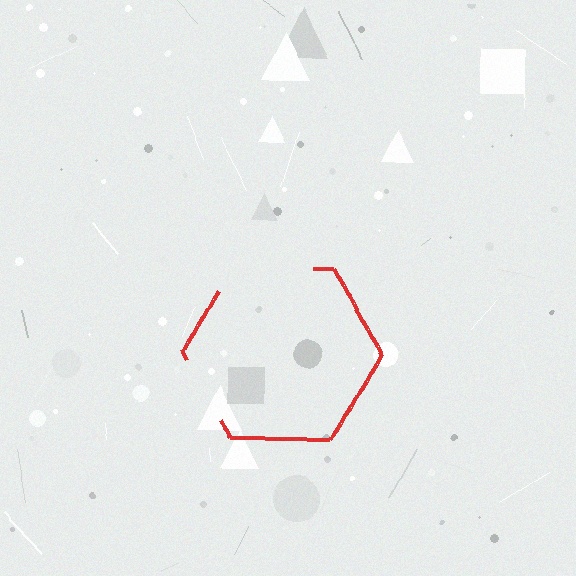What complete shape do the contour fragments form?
The contour fragments form a hexagon.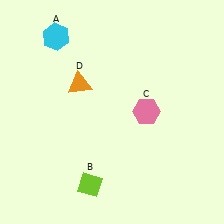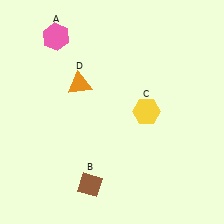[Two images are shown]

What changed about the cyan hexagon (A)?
In Image 1, A is cyan. In Image 2, it changed to pink.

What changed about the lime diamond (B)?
In Image 1, B is lime. In Image 2, it changed to brown.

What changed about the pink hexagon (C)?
In Image 1, C is pink. In Image 2, it changed to yellow.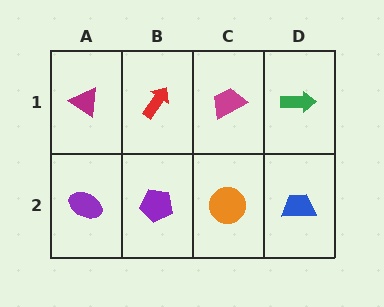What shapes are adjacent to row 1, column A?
A purple ellipse (row 2, column A), a red arrow (row 1, column B).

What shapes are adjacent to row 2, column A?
A magenta triangle (row 1, column A), a purple pentagon (row 2, column B).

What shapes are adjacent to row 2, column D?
A green arrow (row 1, column D), an orange circle (row 2, column C).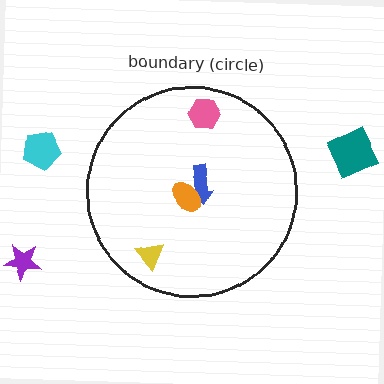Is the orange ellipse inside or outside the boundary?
Inside.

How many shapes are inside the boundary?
4 inside, 3 outside.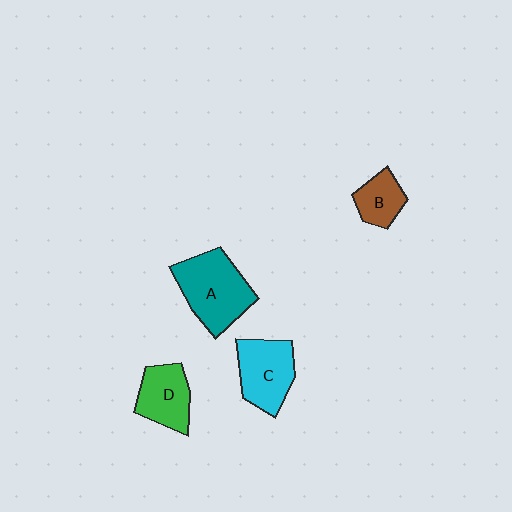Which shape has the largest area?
Shape A (teal).